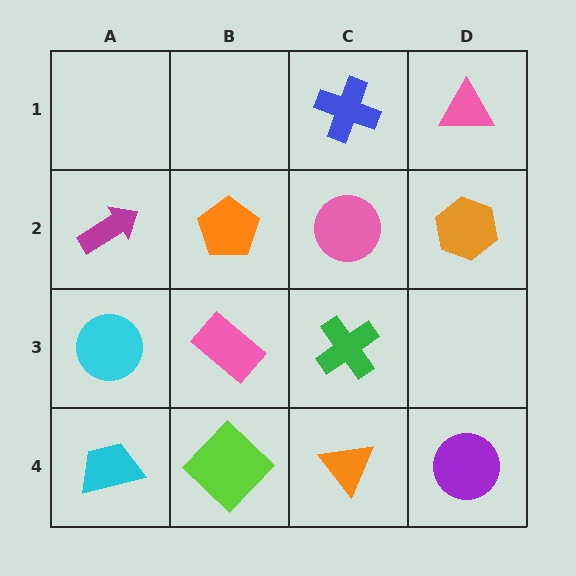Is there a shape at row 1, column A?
No, that cell is empty.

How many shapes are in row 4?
4 shapes.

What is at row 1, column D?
A pink triangle.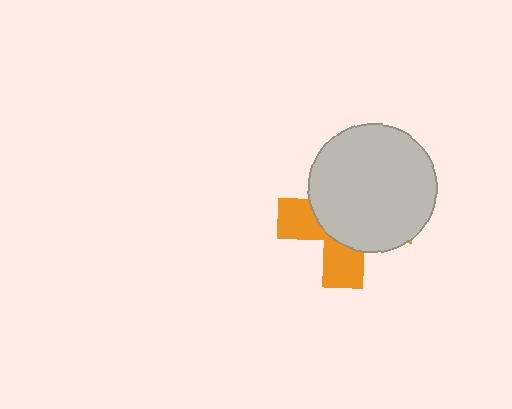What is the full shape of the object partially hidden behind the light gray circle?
The partially hidden object is an orange cross.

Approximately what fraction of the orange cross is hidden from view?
Roughly 64% of the orange cross is hidden behind the light gray circle.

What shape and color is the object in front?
The object in front is a light gray circle.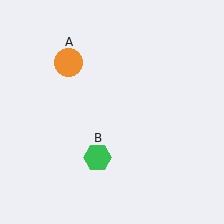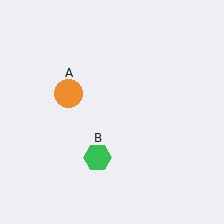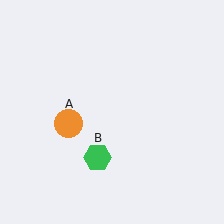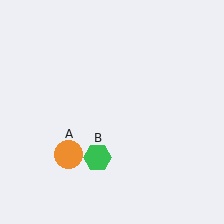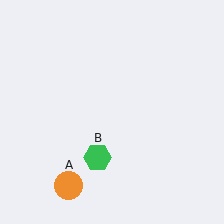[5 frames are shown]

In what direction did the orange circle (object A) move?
The orange circle (object A) moved down.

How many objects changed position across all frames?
1 object changed position: orange circle (object A).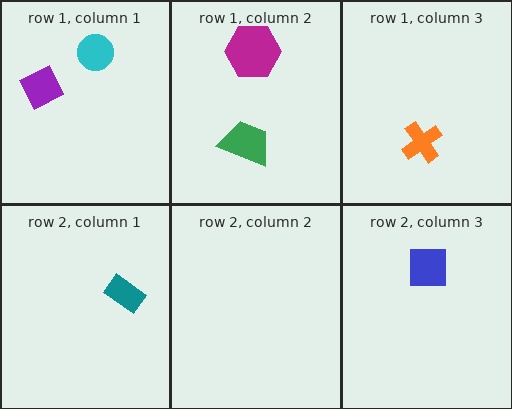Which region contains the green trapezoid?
The row 1, column 2 region.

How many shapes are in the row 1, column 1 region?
2.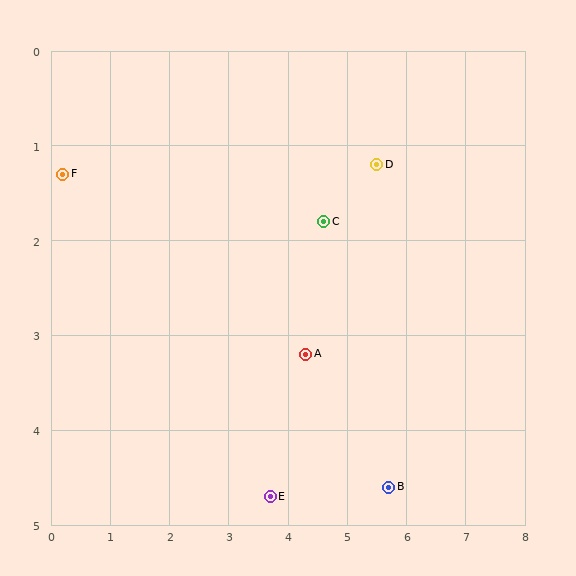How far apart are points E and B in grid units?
Points E and B are about 2.0 grid units apart.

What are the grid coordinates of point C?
Point C is at approximately (4.6, 1.8).